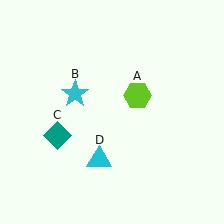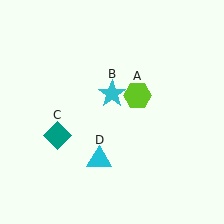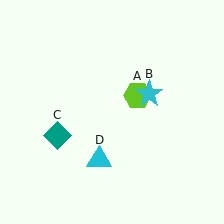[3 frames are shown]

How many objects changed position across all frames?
1 object changed position: cyan star (object B).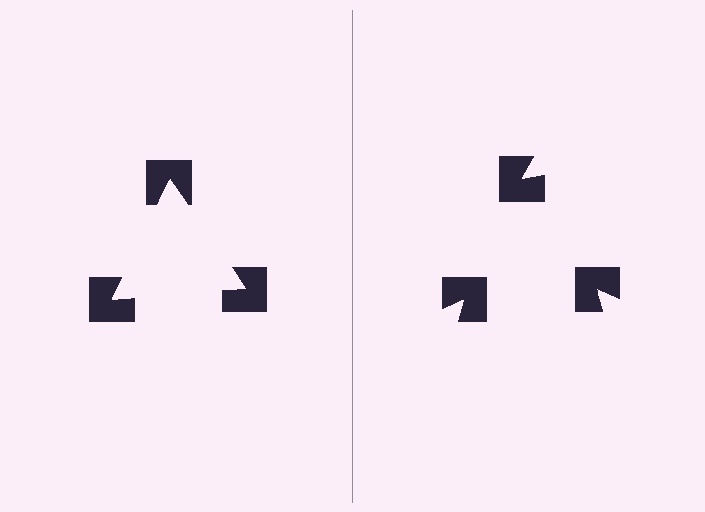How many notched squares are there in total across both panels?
6 — 3 on each side.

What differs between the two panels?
The notched squares are positioned identically on both sides; only the wedge orientations differ. On the left they align to a triangle; on the right they are misaligned.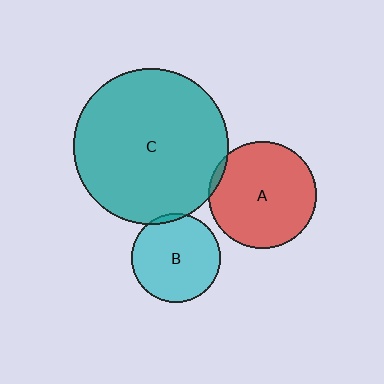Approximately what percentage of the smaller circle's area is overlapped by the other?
Approximately 5%.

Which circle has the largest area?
Circle C (teal).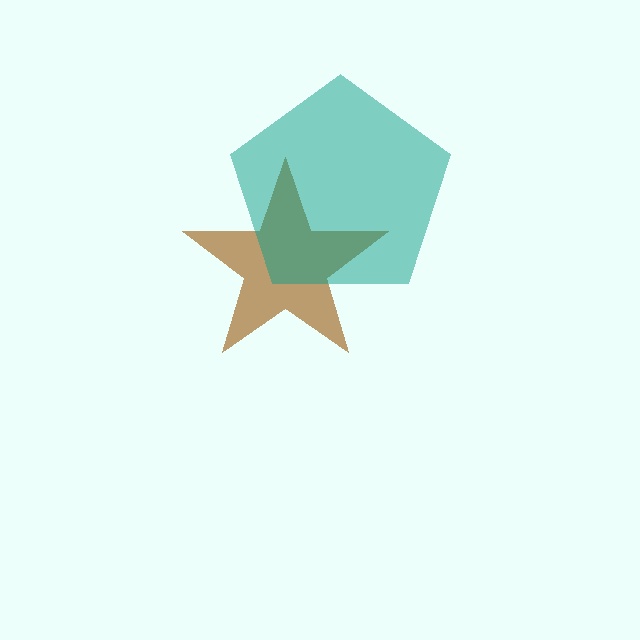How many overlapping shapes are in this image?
There are 2 overlapping shapes in the image.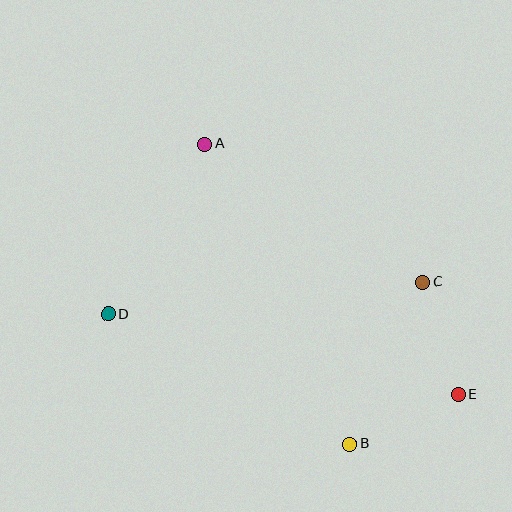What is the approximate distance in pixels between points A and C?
The distance between A and C is approximately 258 pixels.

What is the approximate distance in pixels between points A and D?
The distance between A and D is approximately 196 pixels.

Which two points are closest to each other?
Points C and E are closest to each other.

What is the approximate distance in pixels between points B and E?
The distance between B and E is approximately 120 pixels.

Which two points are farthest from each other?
Points D and E are farthest from each other.